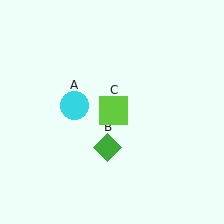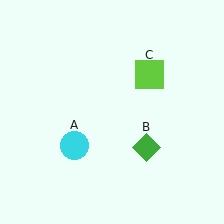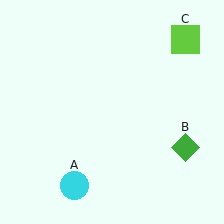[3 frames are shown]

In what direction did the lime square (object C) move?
The lime square (object C) moved up and to the right.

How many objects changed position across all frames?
3 objects changed position: cyan circle (object A), green diamond (object B), lime square (object C).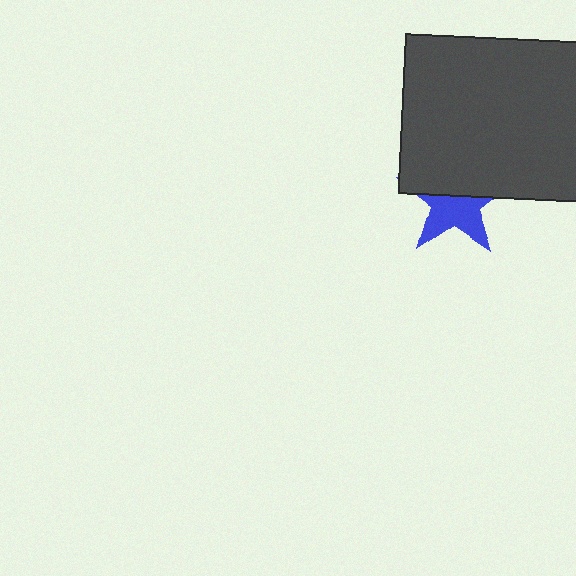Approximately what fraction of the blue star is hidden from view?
Roughly 50% of the blue star is hidden behind the dark gray rectangle.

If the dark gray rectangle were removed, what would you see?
You would see the complete blue star.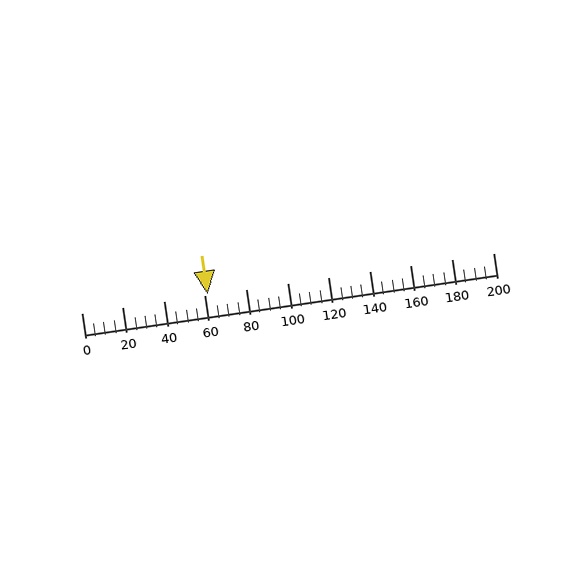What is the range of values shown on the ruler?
The ruler shows values from 0 to 200.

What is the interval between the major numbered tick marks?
The major tick marks are spaced 20 units apart.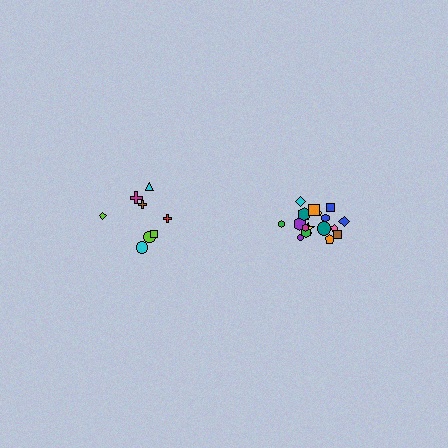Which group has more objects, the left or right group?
The right group.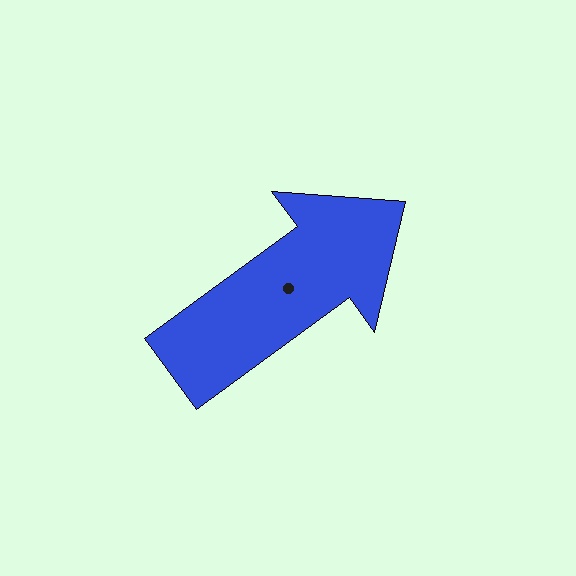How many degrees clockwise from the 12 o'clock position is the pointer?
Approximately 54 degrees.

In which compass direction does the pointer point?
Northeast.